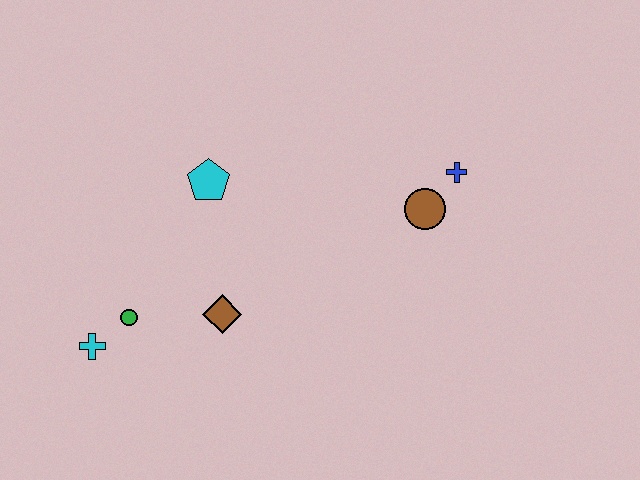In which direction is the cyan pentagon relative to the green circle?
The cyan pentagon is above the green circle.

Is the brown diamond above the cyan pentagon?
No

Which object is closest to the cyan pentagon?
The brown diamond is closest to the cyan pentagon.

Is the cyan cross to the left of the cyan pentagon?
Yes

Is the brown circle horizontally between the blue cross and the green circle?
Yes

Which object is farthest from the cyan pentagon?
The blue cross is farthest from the cyan pentagon.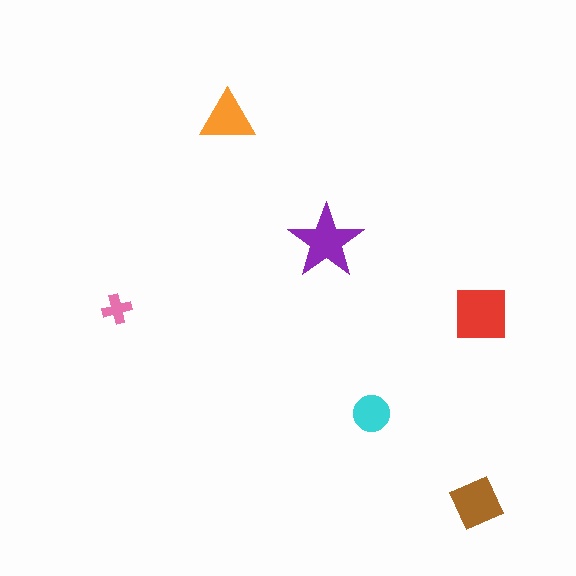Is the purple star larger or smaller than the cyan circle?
Larger.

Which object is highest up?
The orange triangle is topmost.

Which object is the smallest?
The pink cross.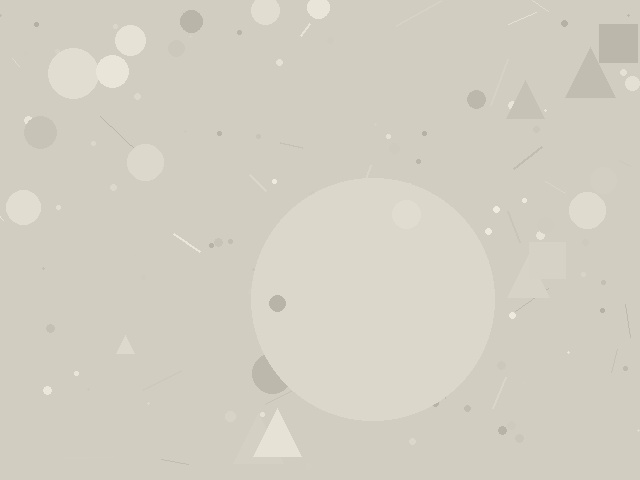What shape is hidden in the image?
A circle is hidden in the image.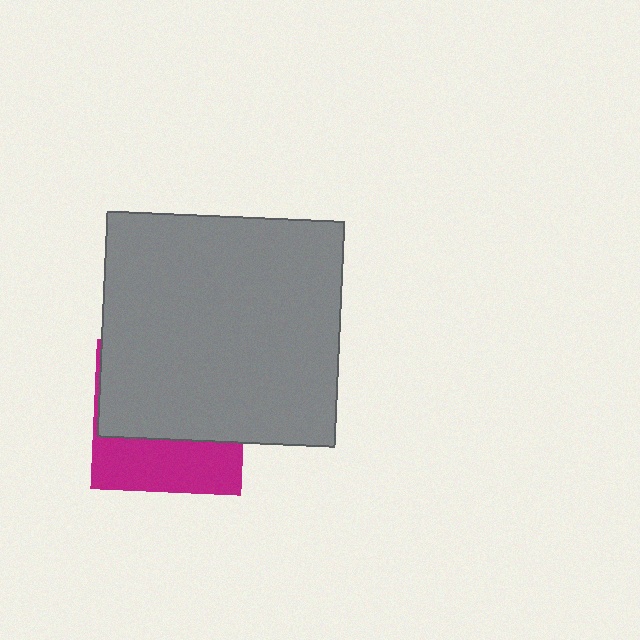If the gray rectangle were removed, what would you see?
You would see the complete magenta square.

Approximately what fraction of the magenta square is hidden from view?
Roughly 64% of the magenta square is hidden behind the gray rectangle.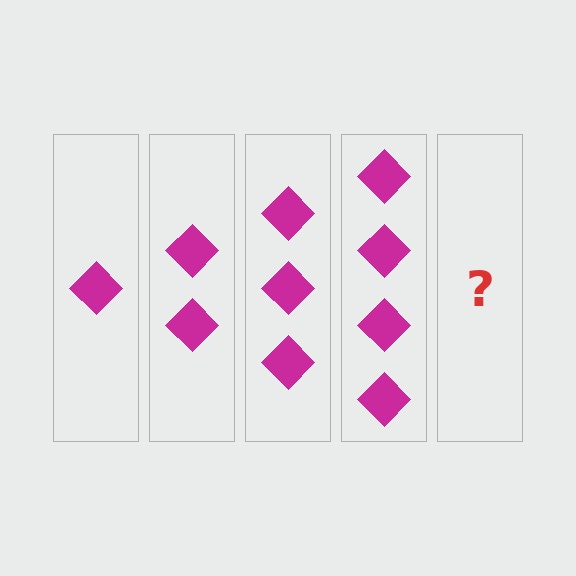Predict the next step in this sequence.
The next step is 5 diamonds.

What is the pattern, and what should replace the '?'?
The pattern is that each step adds one more diamond. The '?' should be 5 diamonds.